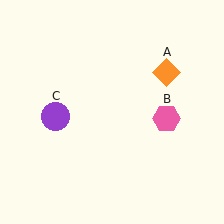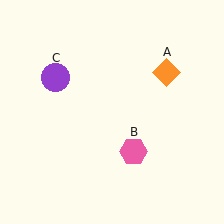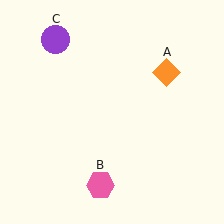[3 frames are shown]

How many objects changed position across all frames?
2 objects changed position: pink hexagon (object B), purple circle (object C).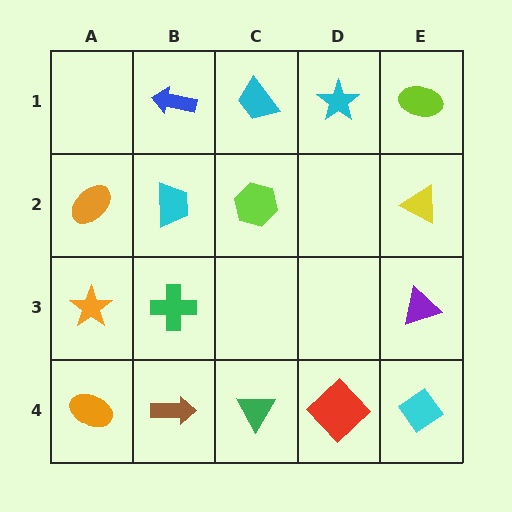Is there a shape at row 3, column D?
No, that cell is empty.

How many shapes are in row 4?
5 shapes.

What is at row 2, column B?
A cyan trapezoid.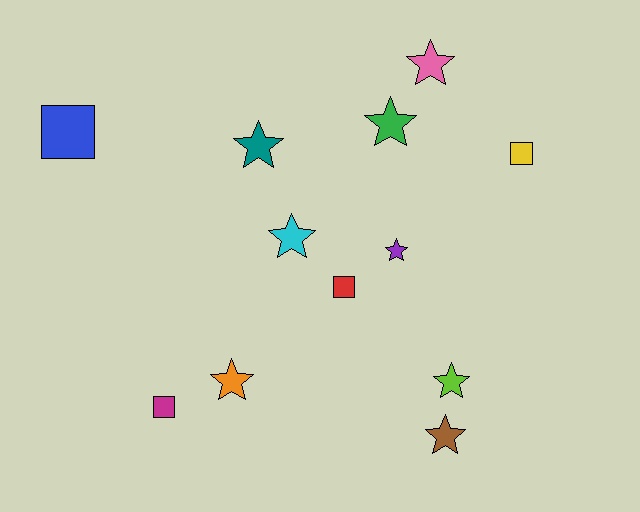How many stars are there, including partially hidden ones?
There are 8 stars.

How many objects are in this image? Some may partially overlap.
There are 12 objects.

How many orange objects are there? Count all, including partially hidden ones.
There is 1 orange object.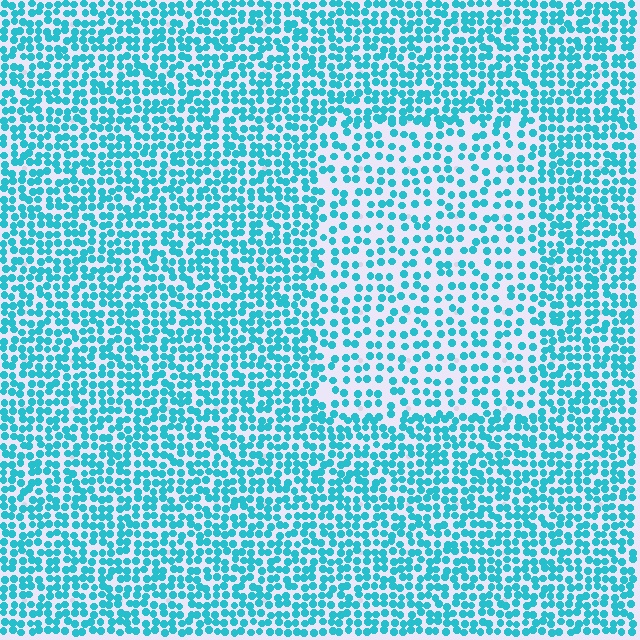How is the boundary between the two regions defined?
The boundary is defined by a change in element density (approximately 1.8x ratio). All elements are the same color, size, and shape.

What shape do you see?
I see a rectangle.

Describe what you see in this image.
The image contains small cyan elements arranged at two different densities. A rectangle-shaped region is visible where the elements are less densely packed than the surrounding area.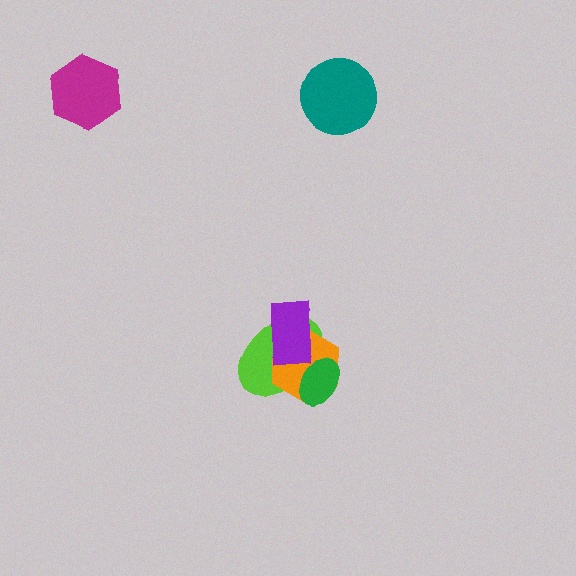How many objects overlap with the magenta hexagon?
0 objects overlap with the magenta hexagon.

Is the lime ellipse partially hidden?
Yes, it is partially covered by another shape.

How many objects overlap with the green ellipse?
2 objects overlap with the green ellipse.